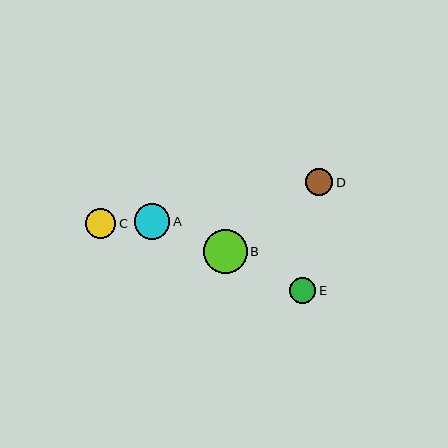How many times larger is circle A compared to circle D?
Circle A is approximately 1.3 times the size of circle D.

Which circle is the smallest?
Circle E is the smallest with a size of approximately 26 pixels.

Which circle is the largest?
Circle B is the largest with a size of approximately 44 pixels.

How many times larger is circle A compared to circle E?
Circle A is approximately 1.4 times the size of circle E.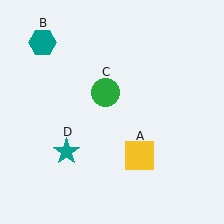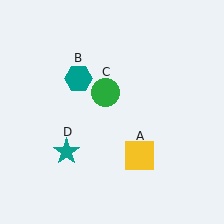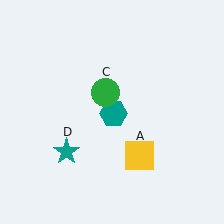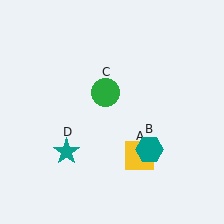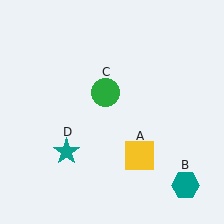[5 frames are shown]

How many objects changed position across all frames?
1 object changed position: teal hexagon (object B).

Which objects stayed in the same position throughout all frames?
Yellow square (object A) and green circle (object C) and teal star (object D) remained stationary.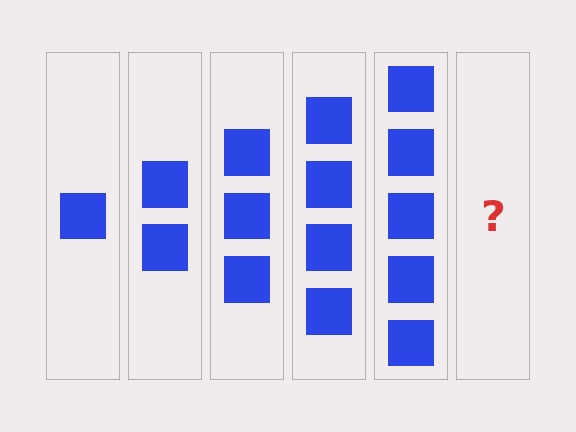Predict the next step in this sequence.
The next step is 6 squares.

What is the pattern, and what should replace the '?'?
The pattern is that each step adds one more square. The '?' should be 6 squares.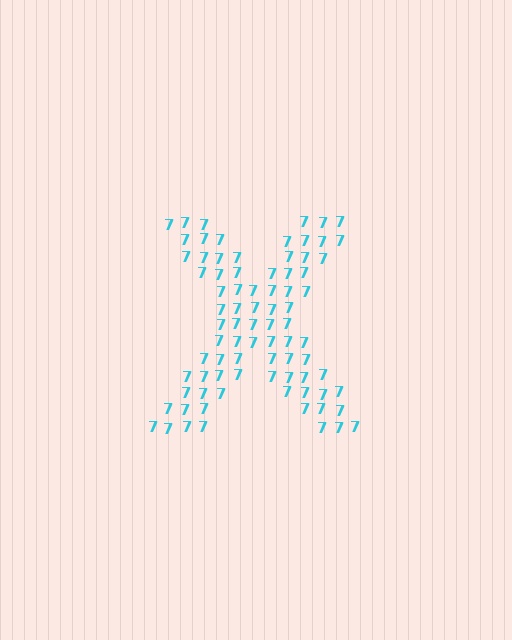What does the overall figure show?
The overall figure shows the letter X.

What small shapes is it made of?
It is made of small digit 7's.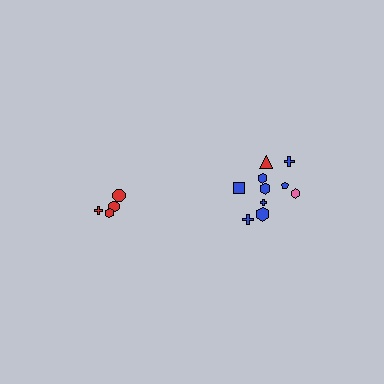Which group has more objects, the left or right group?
The right group.